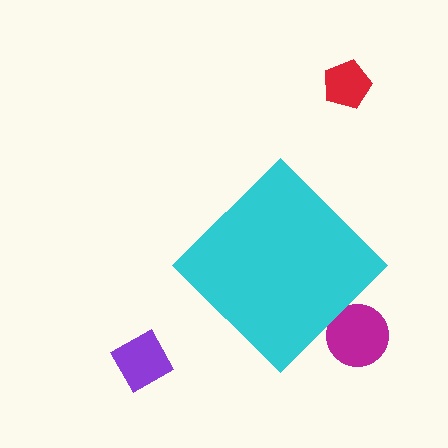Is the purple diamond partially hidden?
No, the purple diamond is fully visible.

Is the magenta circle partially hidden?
Yes, the magenta circle is partially hidden behind the cyan diamond.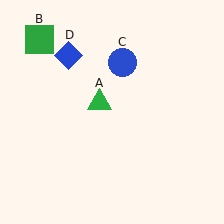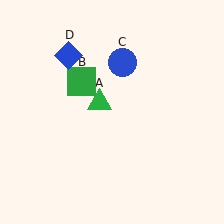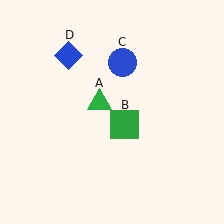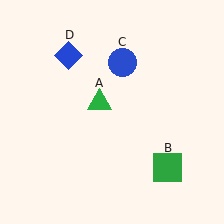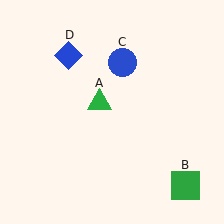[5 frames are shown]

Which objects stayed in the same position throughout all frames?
Green triangle (object A) and blue circle (object C) and blue diamond (object D) remained stationary.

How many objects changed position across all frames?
1 object changed position: green square (object B).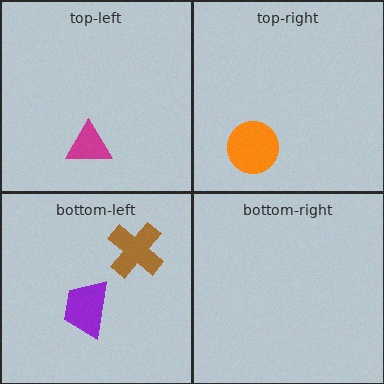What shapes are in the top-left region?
The magenta triangle.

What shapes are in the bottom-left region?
The purple trapezoid, the brown cross.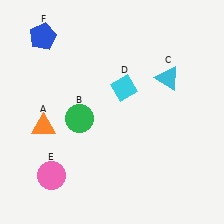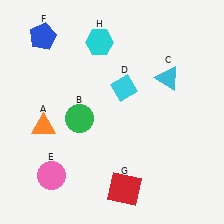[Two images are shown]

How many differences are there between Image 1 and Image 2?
There are 2 differences between the two images.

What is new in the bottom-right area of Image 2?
A red square (G) was added in the bottom-right area of Image 2.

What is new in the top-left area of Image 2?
A cyan hexagon (H) was added in the top-left area of Image 2.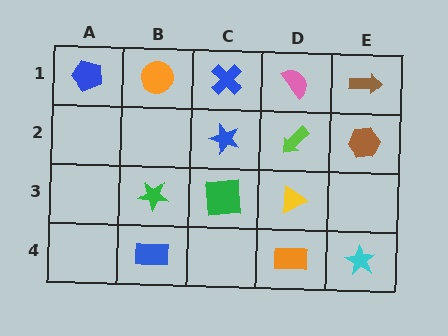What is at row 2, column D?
A lime arrow.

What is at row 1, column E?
A brown arrow.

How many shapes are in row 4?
3 shapes.